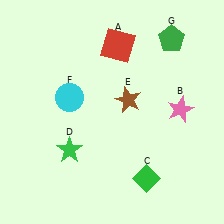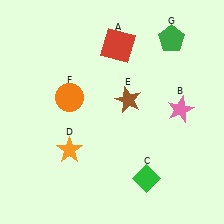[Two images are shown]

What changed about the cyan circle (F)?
In Image 1, F is cyan. In Image 2, it changed to orange.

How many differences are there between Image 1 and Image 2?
There are 2 differences between the two images.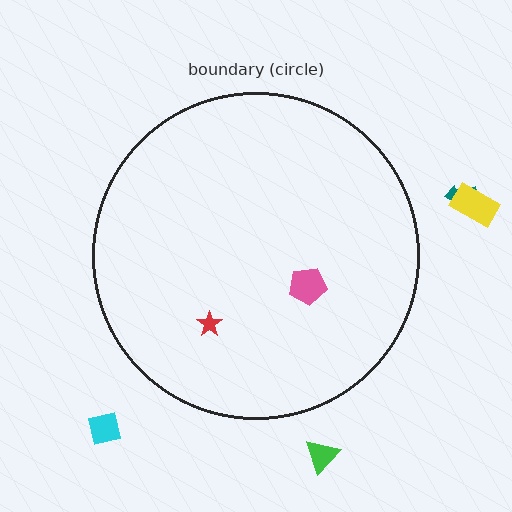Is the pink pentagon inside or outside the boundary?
Inside.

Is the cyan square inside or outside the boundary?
Outside.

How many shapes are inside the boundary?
2 inside, 4 outside.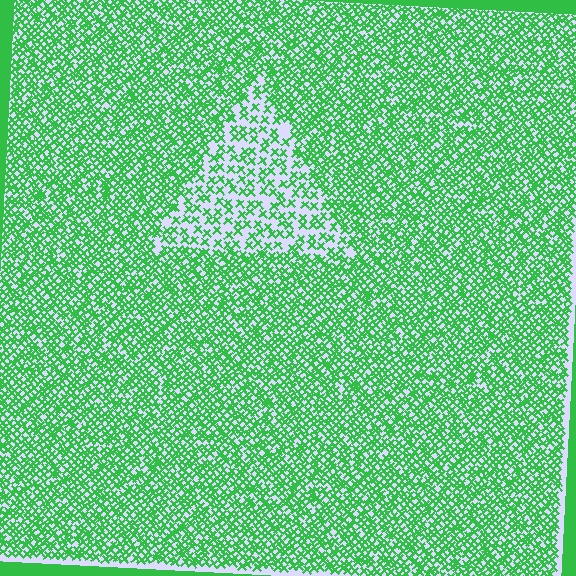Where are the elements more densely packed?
The elements are more densely packed outside the triangle boundary.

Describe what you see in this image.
The image contains small green elements arranged at two different densities. A triangle-shaped region is visible where the elements are less densely packed than the surrounding area.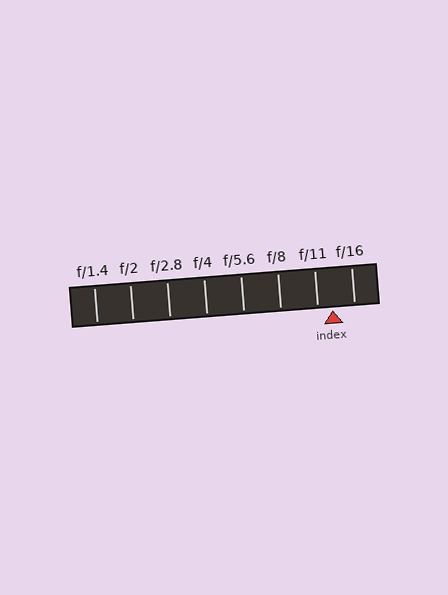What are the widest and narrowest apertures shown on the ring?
The widest aperture shown is f/1.4 and the narrowest is f/16.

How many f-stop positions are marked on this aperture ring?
There are 8 f-stop positions marked.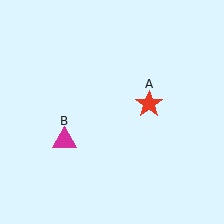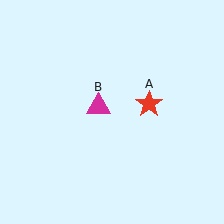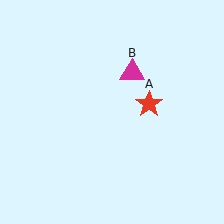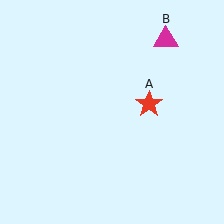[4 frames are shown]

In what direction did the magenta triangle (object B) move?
The magenta triangle (object B) moved up and to the right.